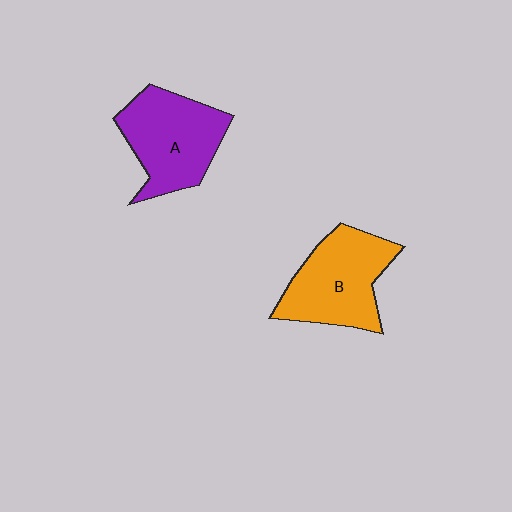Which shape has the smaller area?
Shape B (orange).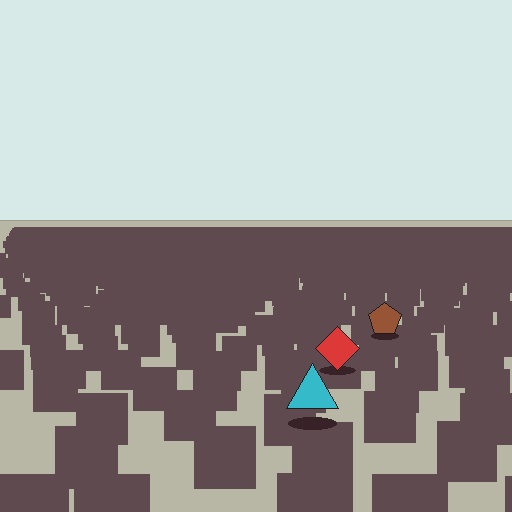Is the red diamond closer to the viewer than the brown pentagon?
Yes. The red diamond is closer — you can tell from the texture gradient: the ground texture is coarser near it.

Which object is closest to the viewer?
The cyan triangle is closest. The texture marks near it are larger and more spread out.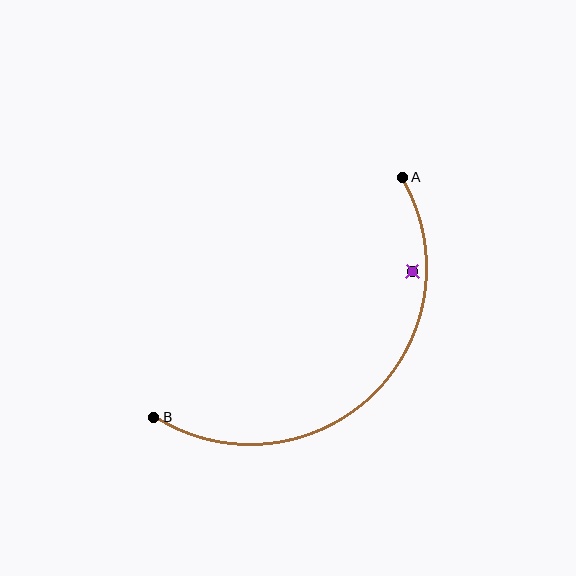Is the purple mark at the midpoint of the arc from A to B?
No — the purple mark does not lie on the arc at all. It sits slightly inside the curve.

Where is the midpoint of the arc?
The arc midpoint is the point on the curve farthest from the straight line joining A and B. It sits below and to the right of that line.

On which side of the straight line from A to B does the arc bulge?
The arc bulges below and to the right of the straight line connecting A and B.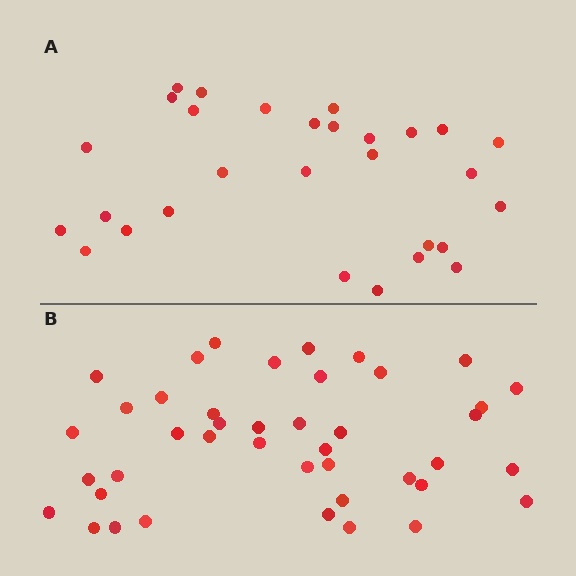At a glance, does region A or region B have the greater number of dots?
Region B (the bottom region) has more dots.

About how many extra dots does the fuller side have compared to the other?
Region B has approximately 15 more dots than region A.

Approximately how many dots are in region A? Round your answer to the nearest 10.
About 30 dots. (The exact count is 29, which rounds to 30.)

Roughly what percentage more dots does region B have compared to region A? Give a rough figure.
About 45% more.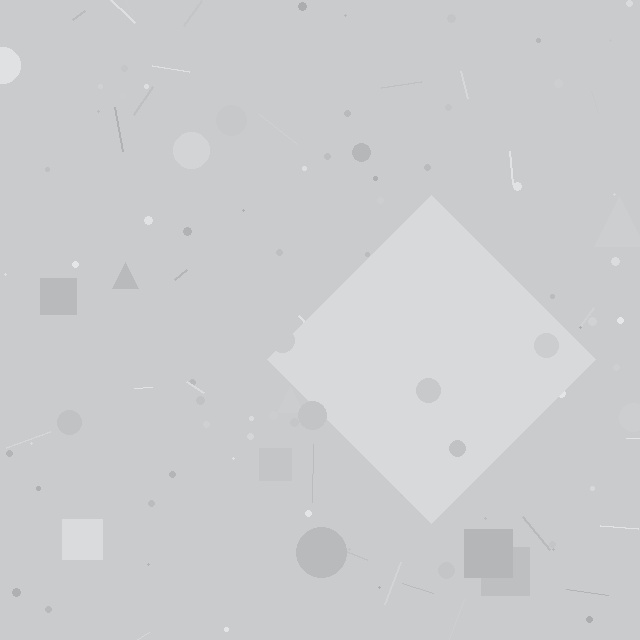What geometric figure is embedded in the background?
A diamond is embedded in the background.